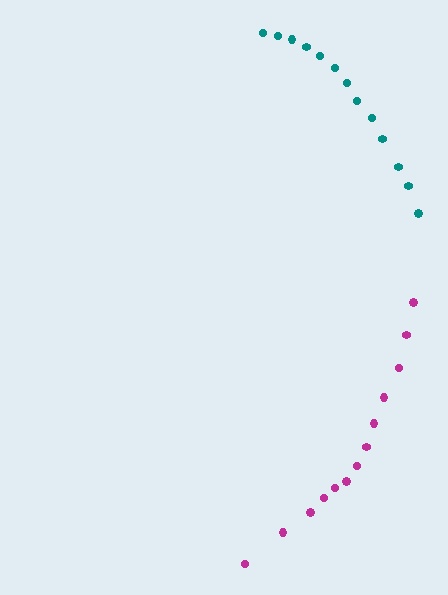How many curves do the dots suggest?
There are 2 distinct paths.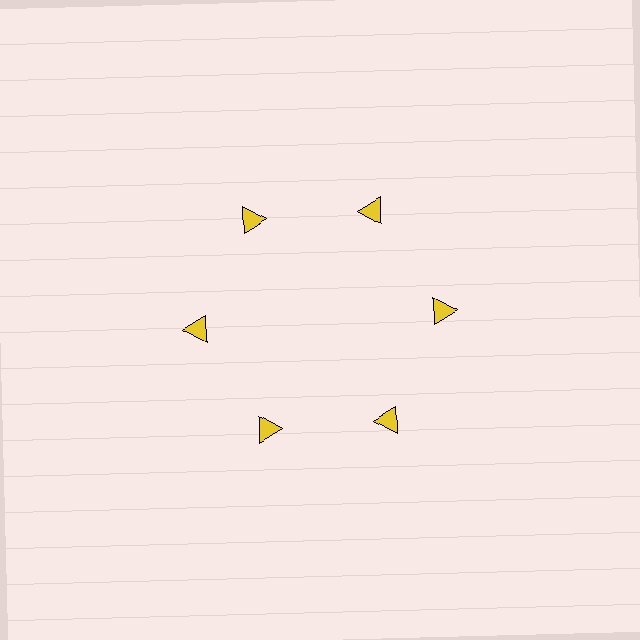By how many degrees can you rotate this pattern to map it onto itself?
The pattern maps onto itself every 60 degrees of rotation.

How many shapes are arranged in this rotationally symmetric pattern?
There are 6 shapes, arranged in 6 groups of 1.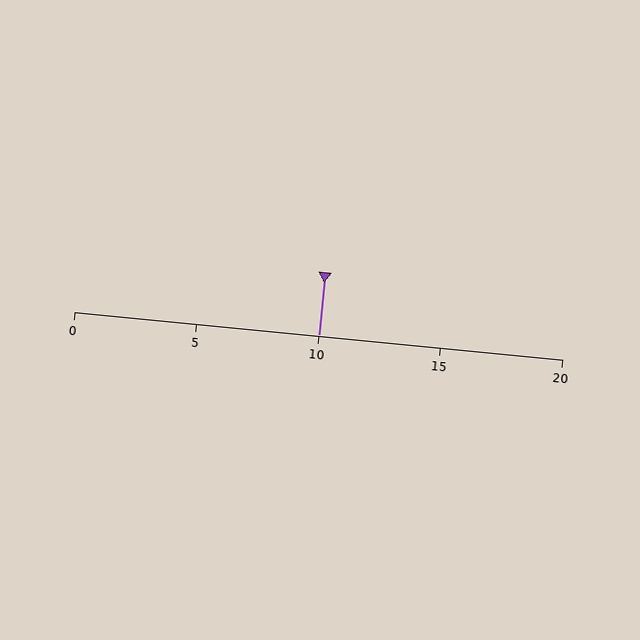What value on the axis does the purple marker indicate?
The marker indicates approximately 10.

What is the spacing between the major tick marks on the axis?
The major ticks are spaced 5 apart.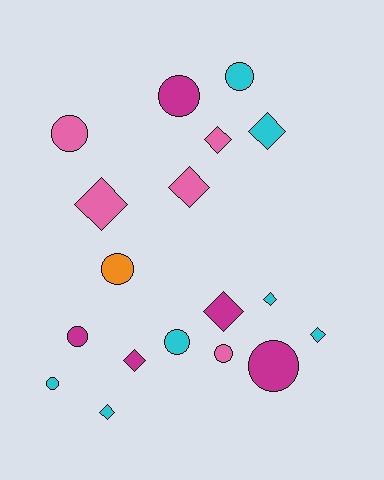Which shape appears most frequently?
Circle, with 9 objects.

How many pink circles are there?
There are 2 pink circles.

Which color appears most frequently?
Cyan, with 7 objects.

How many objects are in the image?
There are 18 objects.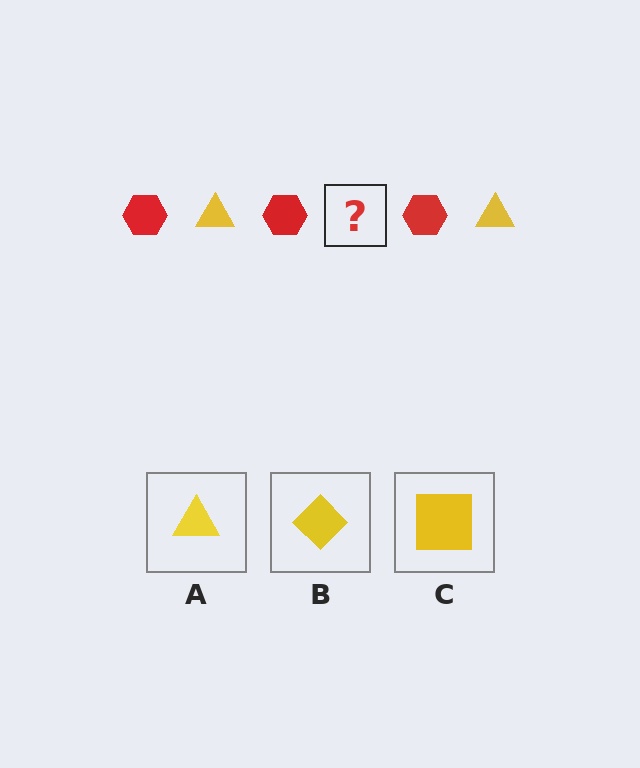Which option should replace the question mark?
Option A.